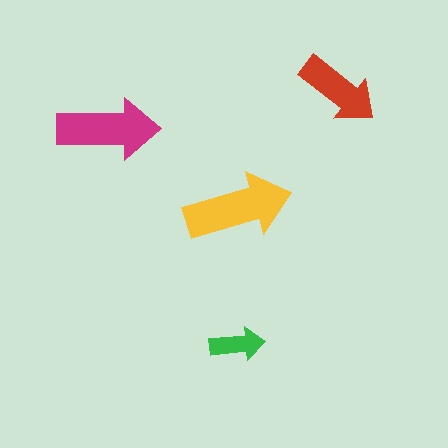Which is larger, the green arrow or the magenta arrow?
The magenta one.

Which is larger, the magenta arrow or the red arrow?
The magenta one.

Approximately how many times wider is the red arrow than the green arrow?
About 1.5 times wider.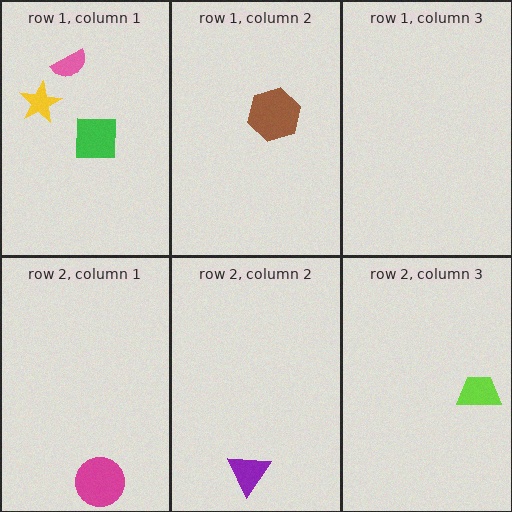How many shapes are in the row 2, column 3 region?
1.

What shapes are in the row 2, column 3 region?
The lime trapezoid.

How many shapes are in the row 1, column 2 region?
1.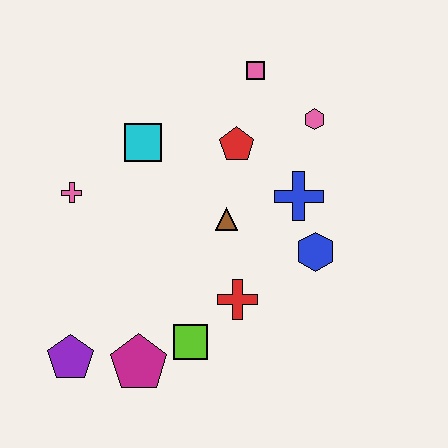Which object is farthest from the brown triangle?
The purple pentagon is farthest from the brown triangle.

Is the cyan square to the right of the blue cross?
No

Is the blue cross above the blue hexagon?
Yes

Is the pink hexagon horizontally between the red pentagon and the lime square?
No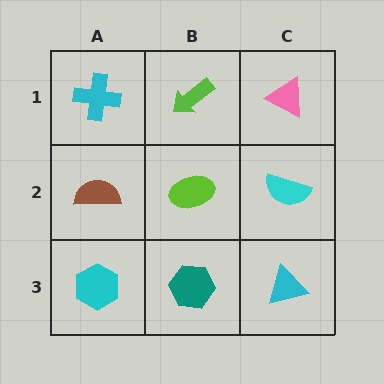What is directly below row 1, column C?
A cyan semicircle.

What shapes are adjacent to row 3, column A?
A brown semicircle (row 2, column A), a teal hexagon (row 3, column B).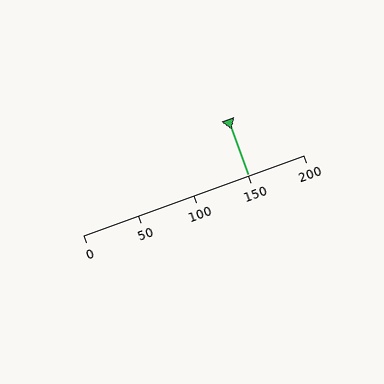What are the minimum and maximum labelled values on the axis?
The axis runs from 0 to 200.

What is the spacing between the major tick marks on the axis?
The major ticks are spaced 50 apart.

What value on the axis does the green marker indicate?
The marker indicates approximately 150.